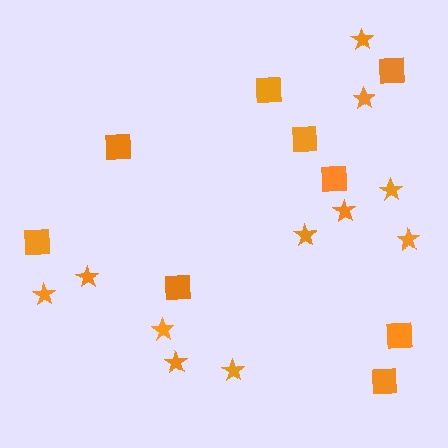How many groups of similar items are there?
There are 2 groups: one group of stars (11) and one group of squares (9).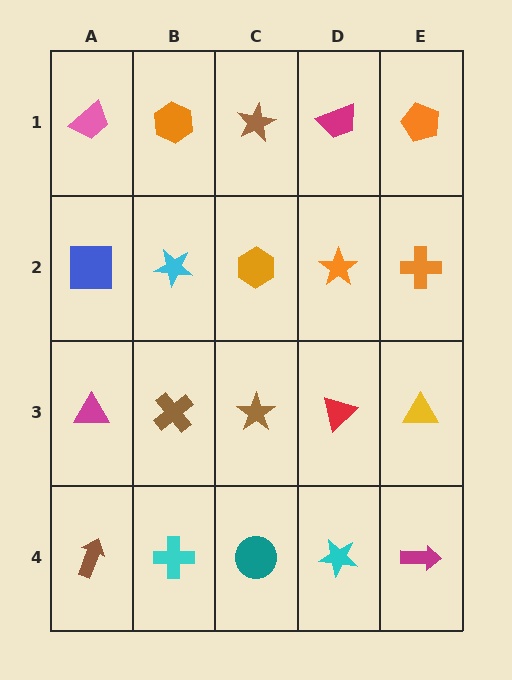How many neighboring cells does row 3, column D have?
4.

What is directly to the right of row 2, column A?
A cyan star.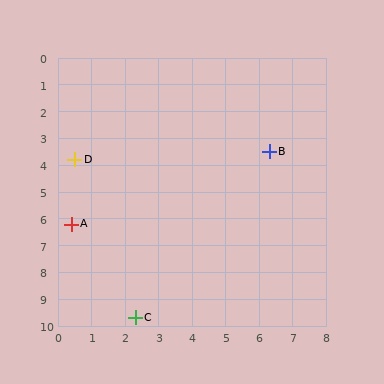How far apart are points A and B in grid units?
Points A and B are about 6.5 grid units apart.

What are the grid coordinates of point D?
Point D is at approximately (0.5, 3.8).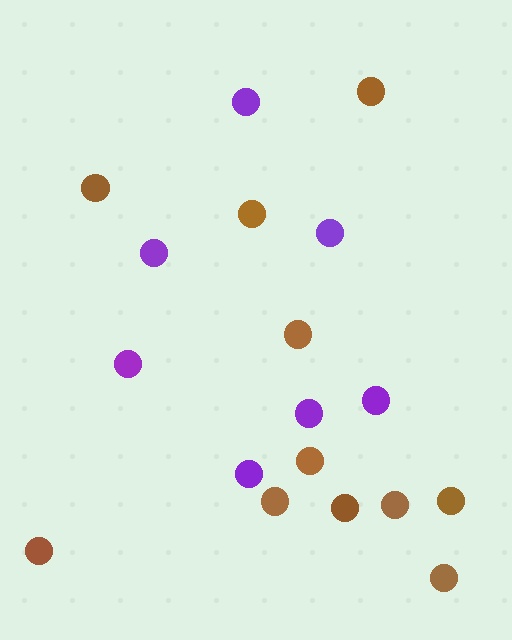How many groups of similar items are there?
There are 2 groups: one group of purple circles (7) and one group of brown circles (11).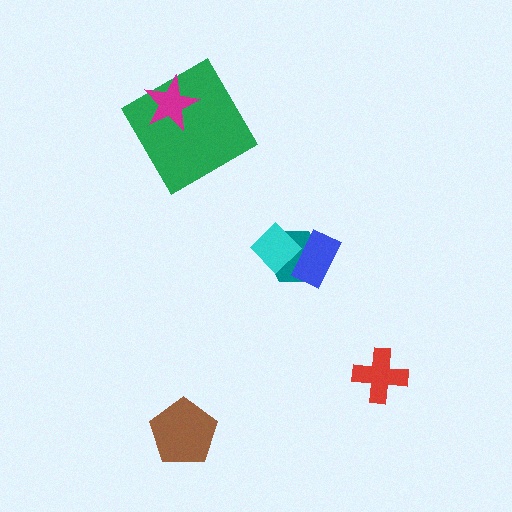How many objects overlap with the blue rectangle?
2 objects overlap with the blue rectangle.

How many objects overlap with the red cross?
0 objects overlap with the red cross.